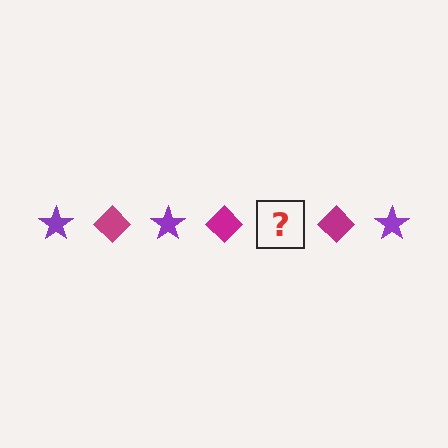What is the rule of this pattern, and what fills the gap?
The rule is that the pattern alternates between purple star and magenta diamond. The gap should be filled with a purple star.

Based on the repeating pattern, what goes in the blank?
The blank should be a purple star.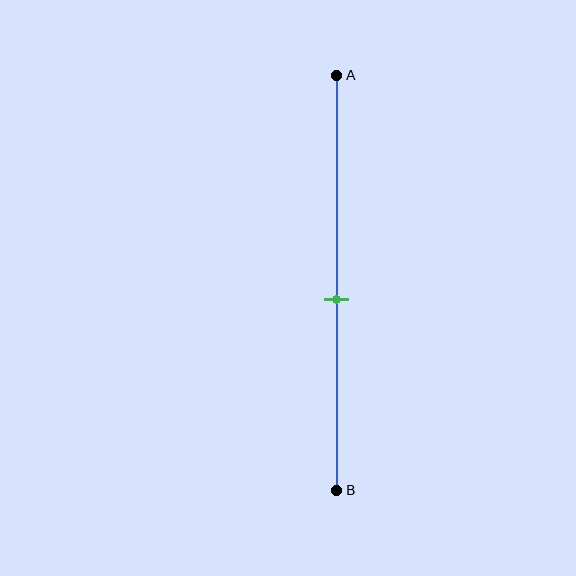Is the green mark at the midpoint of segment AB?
No, the mark is at about 55% from A, not at the 50% midpoint.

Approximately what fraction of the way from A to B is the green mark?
The green mark is approximately 55% of the way from A to B.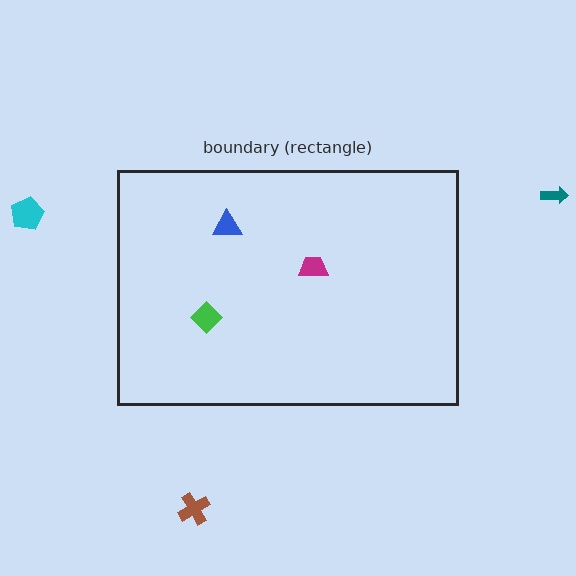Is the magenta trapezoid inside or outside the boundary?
Inside.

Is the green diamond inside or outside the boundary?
Inside.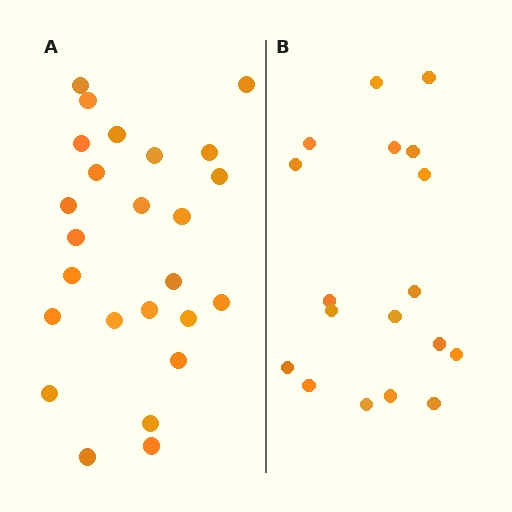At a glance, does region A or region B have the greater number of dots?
Region A (the left region) has more dots.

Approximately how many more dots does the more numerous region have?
Region A has roughly 8 or so more dots than region B.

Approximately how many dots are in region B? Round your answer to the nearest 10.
About 20 dots. (The exact count is 18, which rounds to 20.)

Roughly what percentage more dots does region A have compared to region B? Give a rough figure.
About 40% more.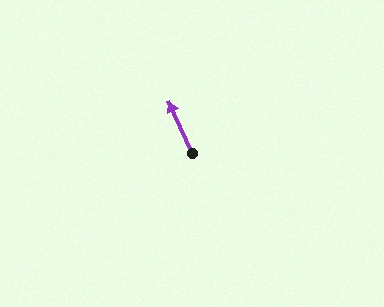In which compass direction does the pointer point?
Northwest.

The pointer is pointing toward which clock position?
Roughly 11 o'clock.